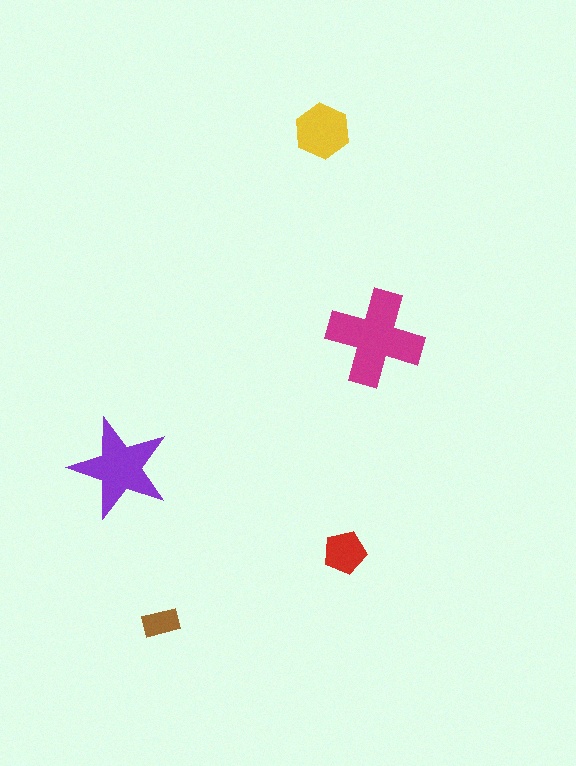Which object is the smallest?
The brown rectangle.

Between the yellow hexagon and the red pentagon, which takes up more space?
The yellow hexagon.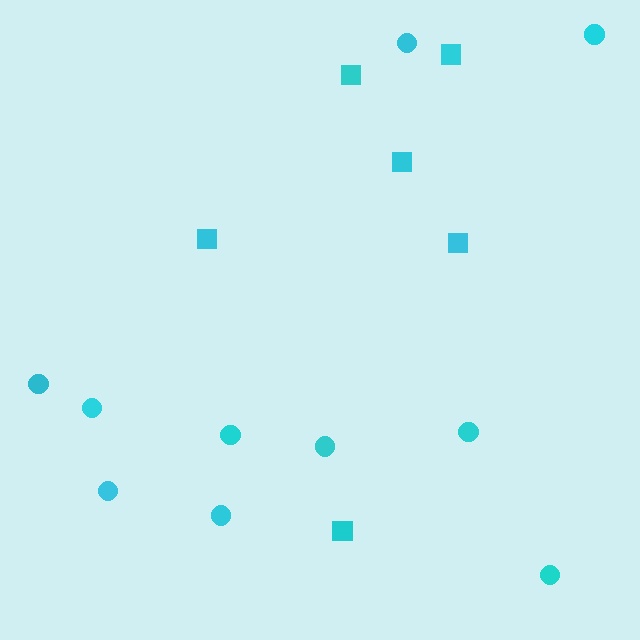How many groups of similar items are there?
There are 2 groups: one group of squares (6) and one group of circles (10).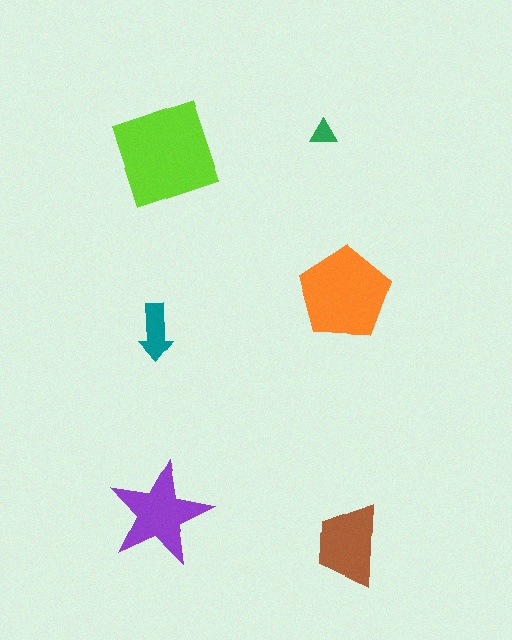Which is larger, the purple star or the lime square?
The lime square.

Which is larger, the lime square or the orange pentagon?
The lime square.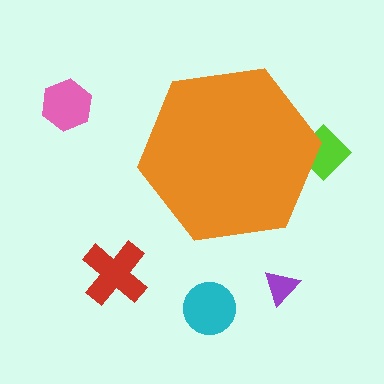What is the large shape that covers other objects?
An orange hexagon.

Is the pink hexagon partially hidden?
No, the pink hexagon is fully visible.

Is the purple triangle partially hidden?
No, the purple triangle is fully visible.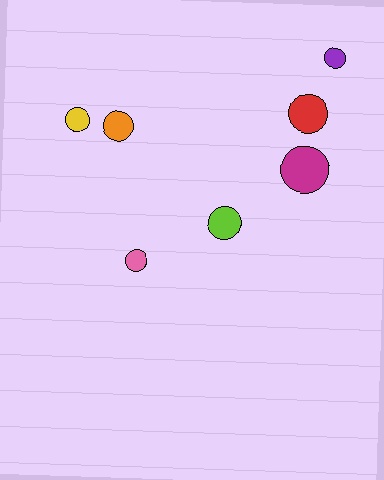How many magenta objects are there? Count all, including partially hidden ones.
There is 1 magenta object.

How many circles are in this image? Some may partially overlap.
There are 7 circles.